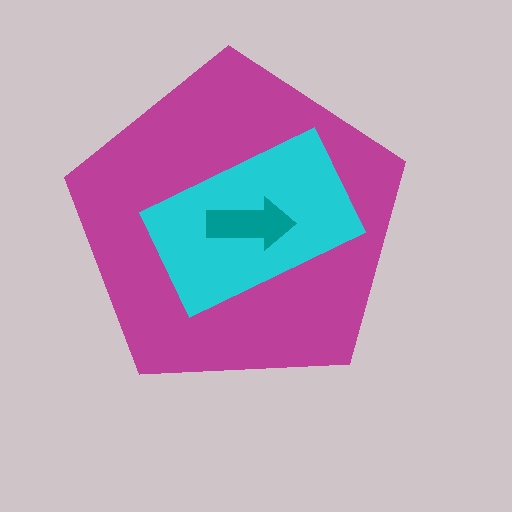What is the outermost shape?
The magenta pentagon.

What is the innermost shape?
The teal arrow.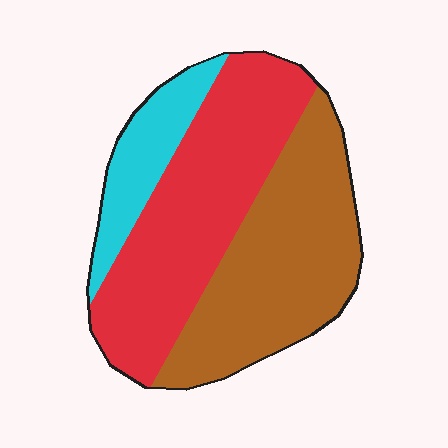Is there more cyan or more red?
Red.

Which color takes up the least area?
Cyan, at roughly 15%.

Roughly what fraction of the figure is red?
Red takes up between a quarter and a half of the figure.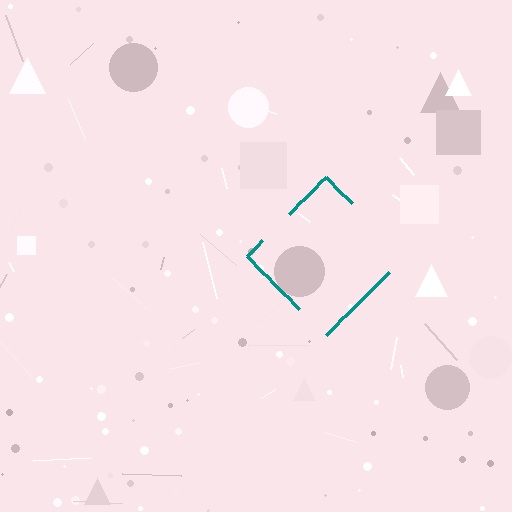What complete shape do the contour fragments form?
The contour fragments form a diamond.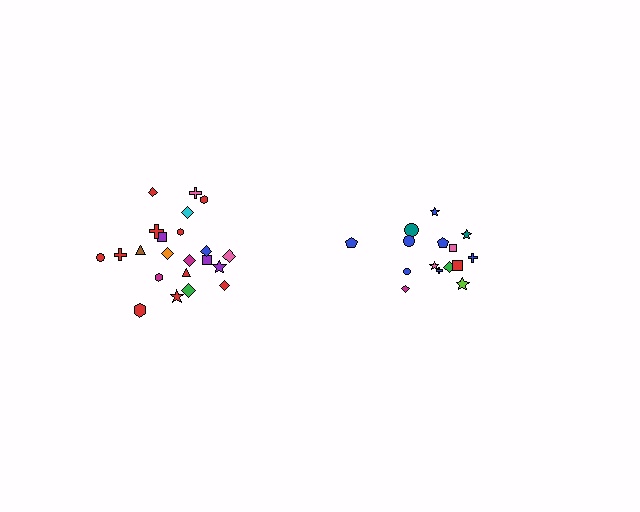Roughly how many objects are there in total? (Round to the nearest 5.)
Roughly 35 objects in total.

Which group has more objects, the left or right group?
The left group.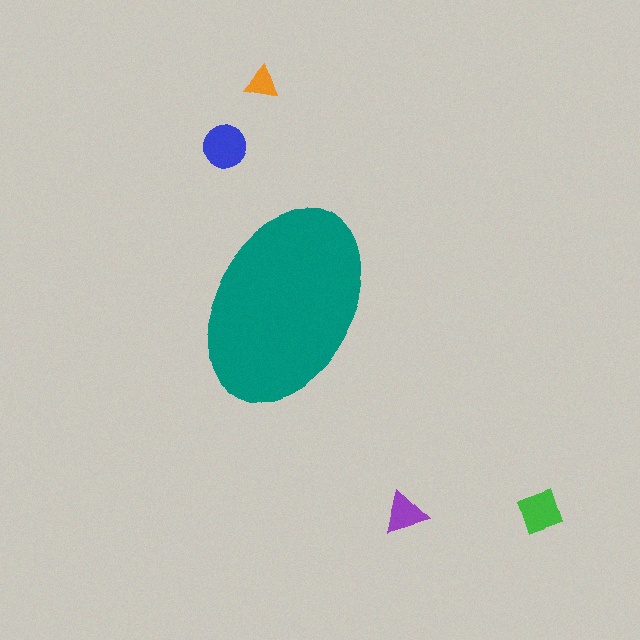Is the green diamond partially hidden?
No, the green diamond is fully visible.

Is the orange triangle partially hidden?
No, the orange triangle is fully visible.